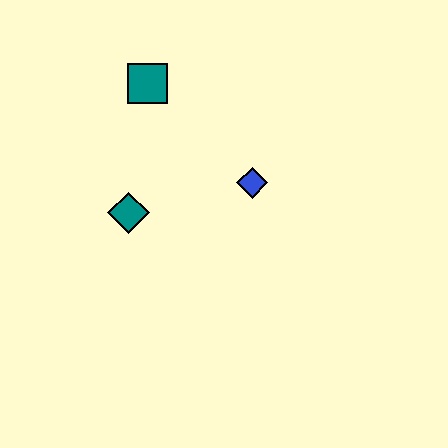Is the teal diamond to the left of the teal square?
Yes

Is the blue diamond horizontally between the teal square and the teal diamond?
No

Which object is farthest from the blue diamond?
The teal square is farthest from the blue diamond.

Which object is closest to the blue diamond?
The teal diamond is closest to the blue diamond.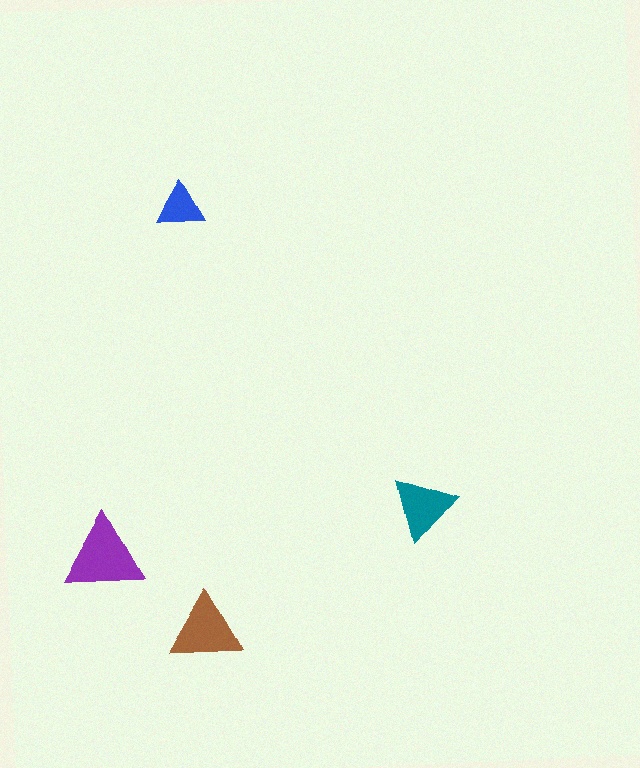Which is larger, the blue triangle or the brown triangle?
The brown one.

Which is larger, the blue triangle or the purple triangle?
The purple one.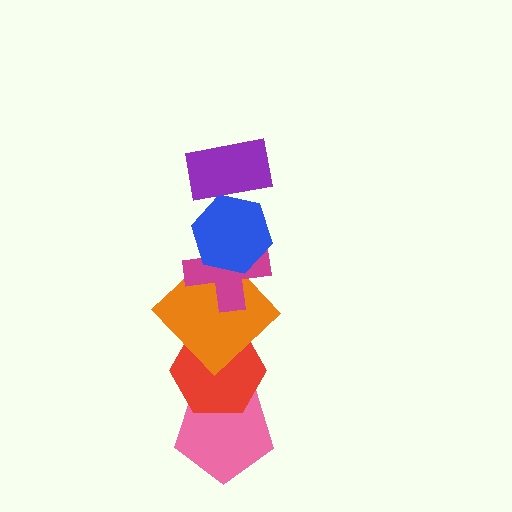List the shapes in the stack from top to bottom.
From top to bottom: the purple rectangle, the blue hexagon, the magenta cross, the orange diamond, the red hexagon, the pink pentagon.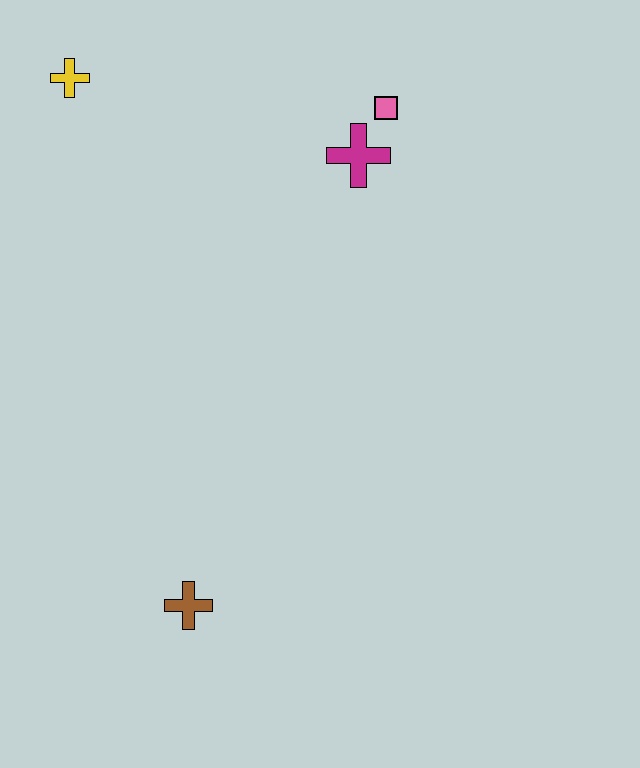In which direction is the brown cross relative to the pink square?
The brown cross is below the pink square.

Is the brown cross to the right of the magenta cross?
No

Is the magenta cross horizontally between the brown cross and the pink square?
Yes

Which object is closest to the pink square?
The magenta cross is closest to the pink square.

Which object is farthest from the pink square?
The brown cross is farthest from the pink square.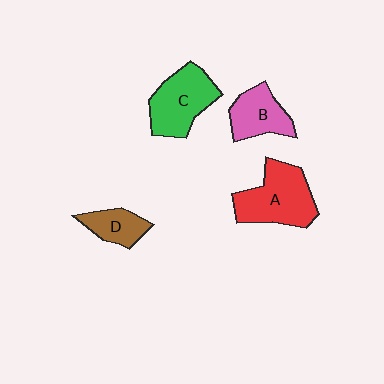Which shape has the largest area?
Shape A (red).